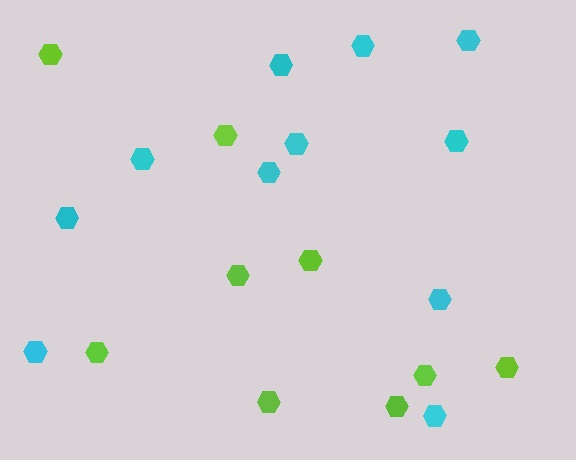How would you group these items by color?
There are 2 groups: one group of lime hexagons (9) and one group of cyan hexagons (11).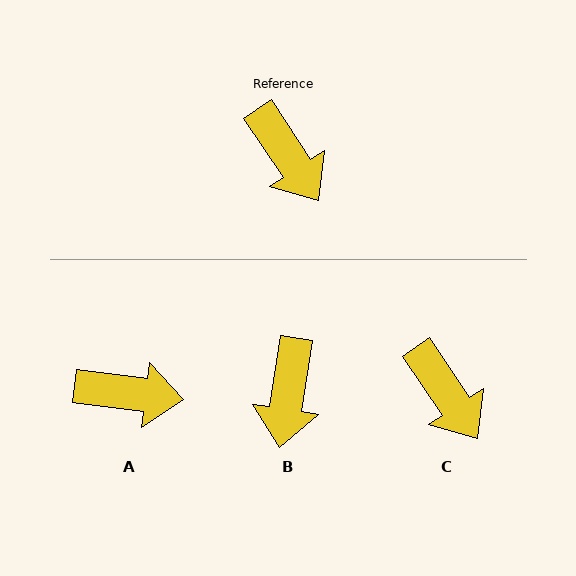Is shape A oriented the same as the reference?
No, it is off by about 49 degrees.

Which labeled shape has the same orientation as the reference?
C.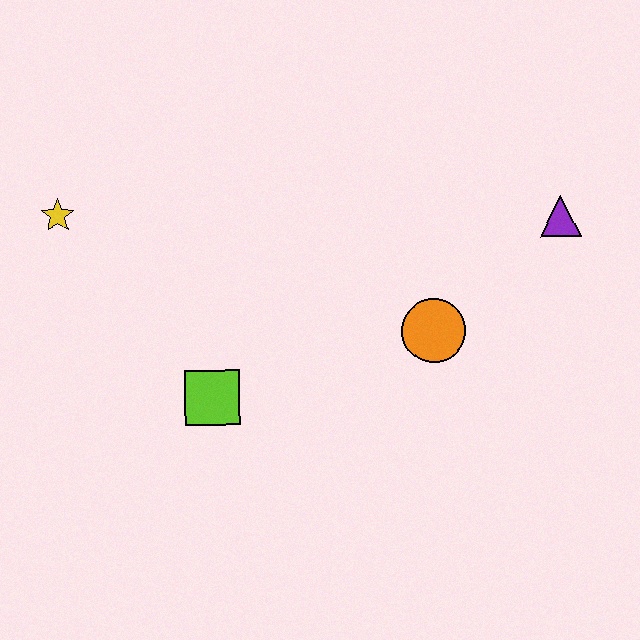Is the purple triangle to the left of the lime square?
No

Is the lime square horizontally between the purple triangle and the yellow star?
Yes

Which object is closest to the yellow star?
The lime square is closest to the yellow star.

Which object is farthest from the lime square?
The purple triangle is farthest from the lime square.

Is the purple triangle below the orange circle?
No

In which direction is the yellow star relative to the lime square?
The yellow star is above the lime square.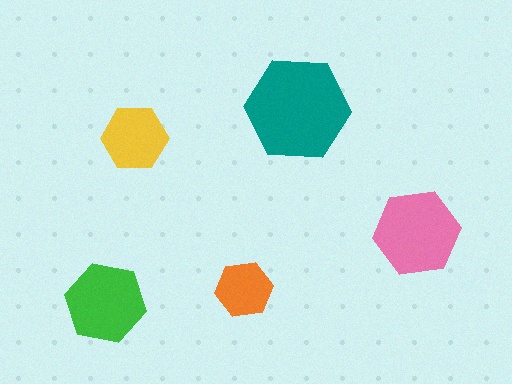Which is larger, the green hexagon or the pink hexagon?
The pink one.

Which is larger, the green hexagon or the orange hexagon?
The green one.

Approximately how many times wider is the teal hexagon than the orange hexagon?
About 2 times wider.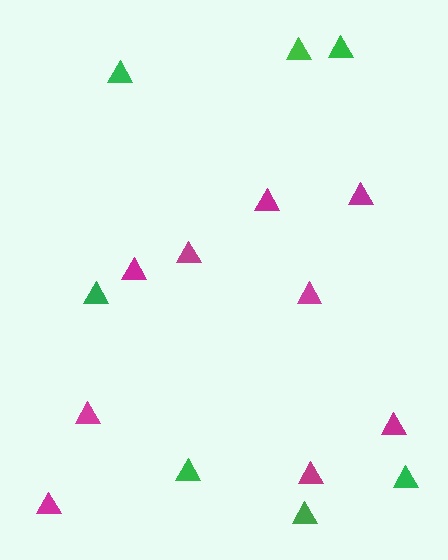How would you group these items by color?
There are 2 groups: one group of green triangles (7) and one group of magenta triangles (9).